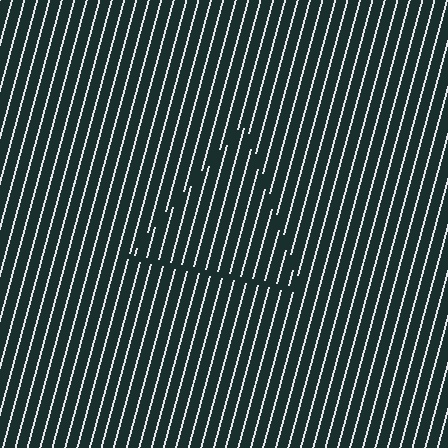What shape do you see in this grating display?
An illusory triangle. The interior of the shape contains the same grating, shifted by half a period — the contour is defined by the phase discontinuity where line-ends from the inner and outer gratings abut.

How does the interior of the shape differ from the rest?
The interior of the shape contains the same grating, shifted by half a period — the contour is defined by the phase discontinuity where line-ends from the inner and outer gratings abut.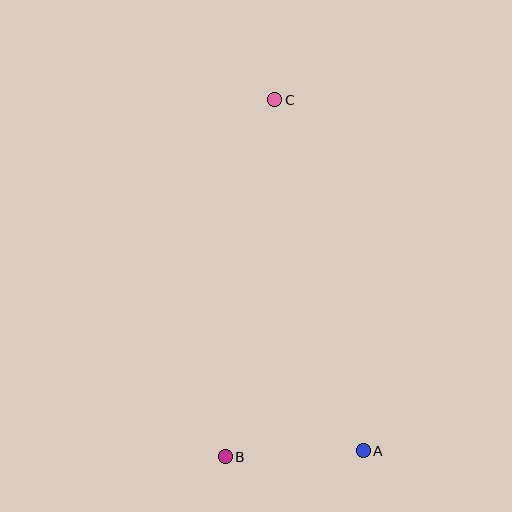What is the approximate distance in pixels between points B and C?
The distance between B and C is approximately 361 pixels.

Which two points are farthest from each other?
Points A and C are farthest from each other.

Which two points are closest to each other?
Points A and B are closest to each other.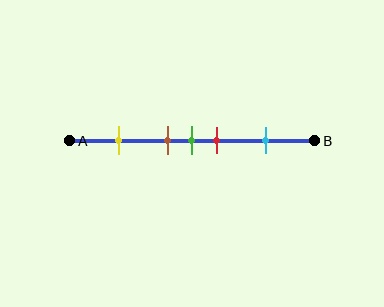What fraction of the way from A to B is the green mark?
The green mark is approximately 50% (0.5) of the way from A to B.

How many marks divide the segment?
There are 5 marks dividing the segment.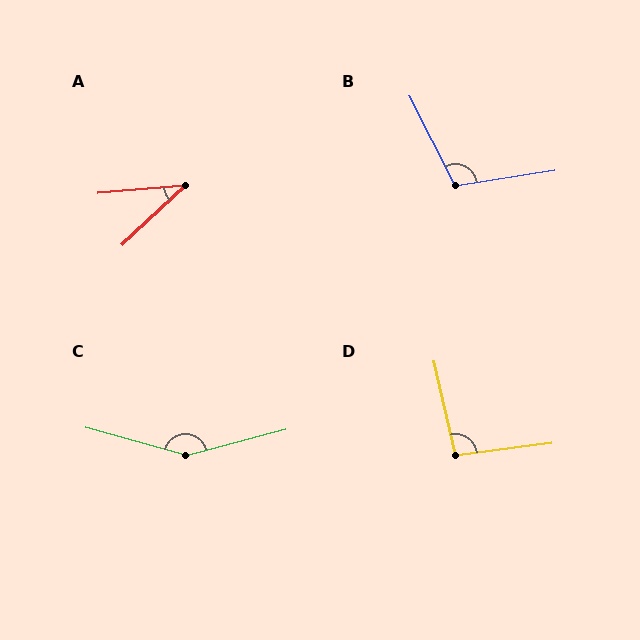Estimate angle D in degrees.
Approximately 95 degrees.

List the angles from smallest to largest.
A (38°), D (95°), B (108°), C (150°).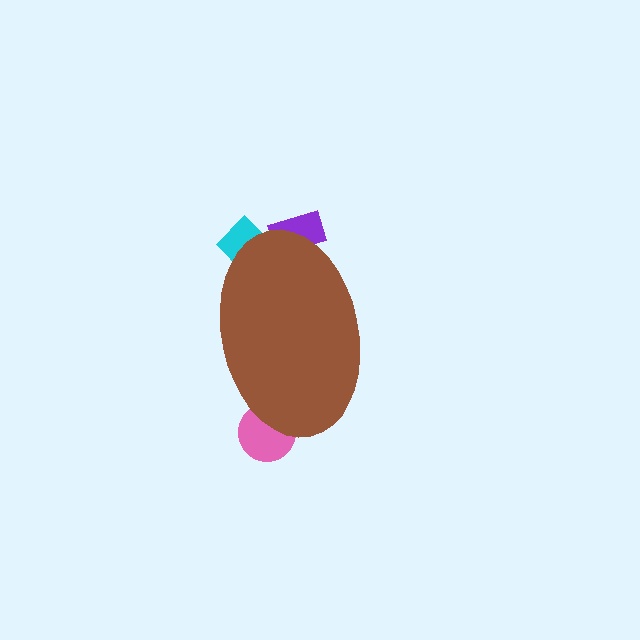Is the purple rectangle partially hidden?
Yes, the purple rectangle is partially hidden behind the brown ellipse.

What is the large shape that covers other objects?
A brown ellipse.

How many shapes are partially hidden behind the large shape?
3 shapes are partially hidden.